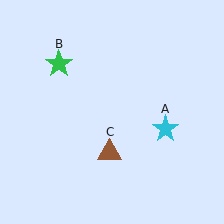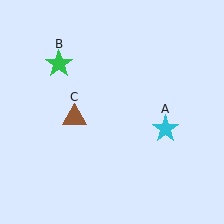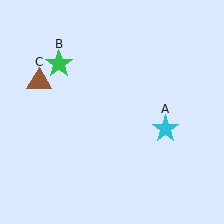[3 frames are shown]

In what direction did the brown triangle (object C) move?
The brown triangle (object C) moved up and to the left.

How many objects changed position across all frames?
1 object changed position: brown triangle (object C).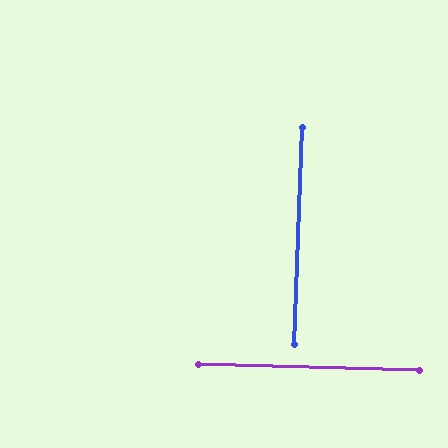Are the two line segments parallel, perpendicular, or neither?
Perpendicular — they meet at approximately 89°.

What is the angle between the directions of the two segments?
Approximately 89 degrees.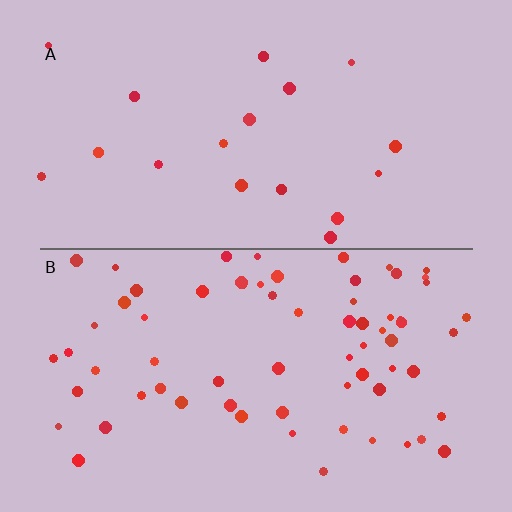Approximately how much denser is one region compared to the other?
Approximately 3.7× — region B over region A.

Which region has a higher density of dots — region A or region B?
B (the bottom).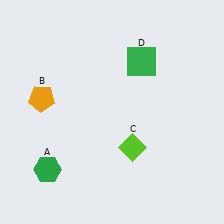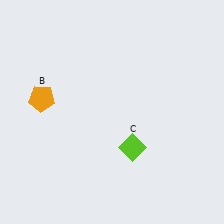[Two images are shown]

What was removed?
The green hexagon (A), the green square (D) were removed in Image 2.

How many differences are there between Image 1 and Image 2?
There are 2 differences between the two images.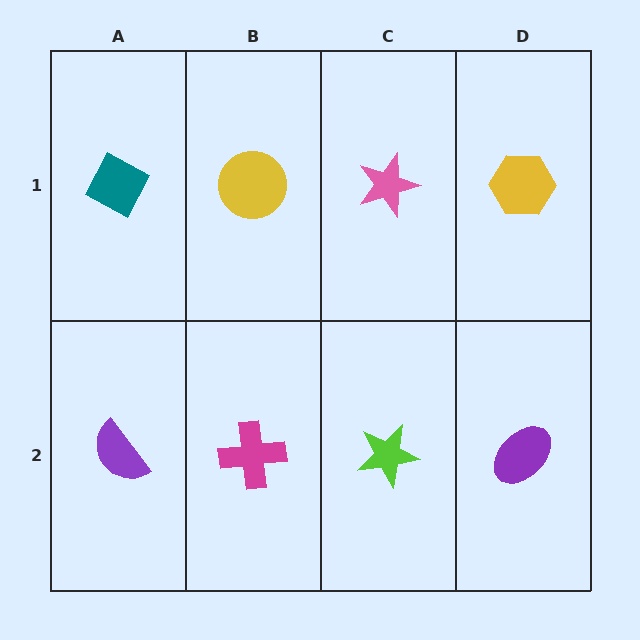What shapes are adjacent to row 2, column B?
A yellow circle (row 1, column B), a purple semicircle (row 2, column A), a lime star (row 2, column C).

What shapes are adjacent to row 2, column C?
A pink star (row 1, column C), a magenta cross (row 2, column B), a purple ellipse (row 2, column D).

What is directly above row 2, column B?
A yellow circle.